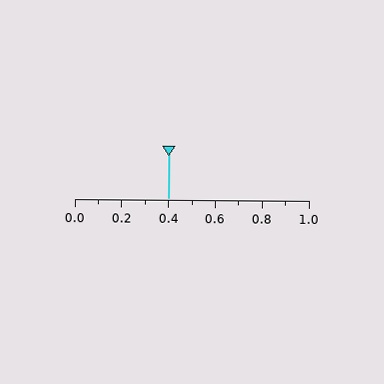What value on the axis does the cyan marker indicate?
The marker indicates approximately 0.4.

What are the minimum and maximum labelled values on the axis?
The axis runs from 0.0 to 1.0.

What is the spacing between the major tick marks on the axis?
The major ticks are spaced 0.2 apart.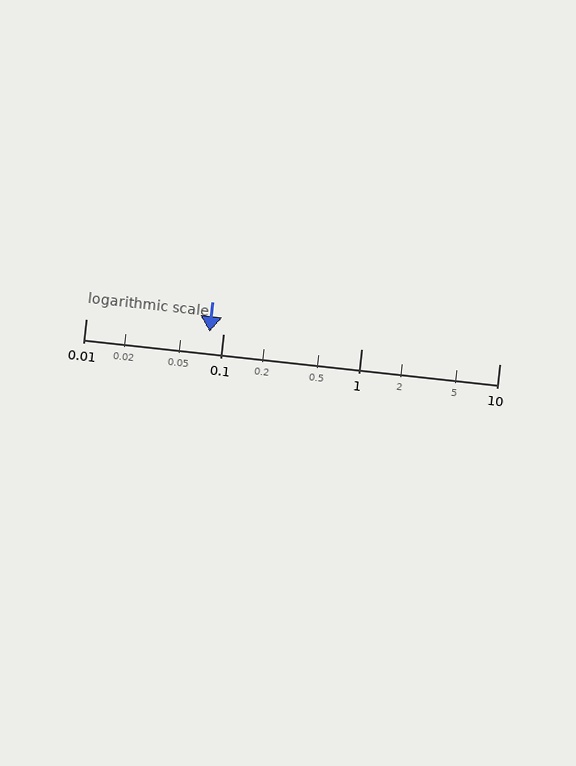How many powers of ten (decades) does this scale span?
The scale spans 3 decades, from 0.01 to 10.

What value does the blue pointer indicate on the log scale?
The pointer indicates approximately 0.079.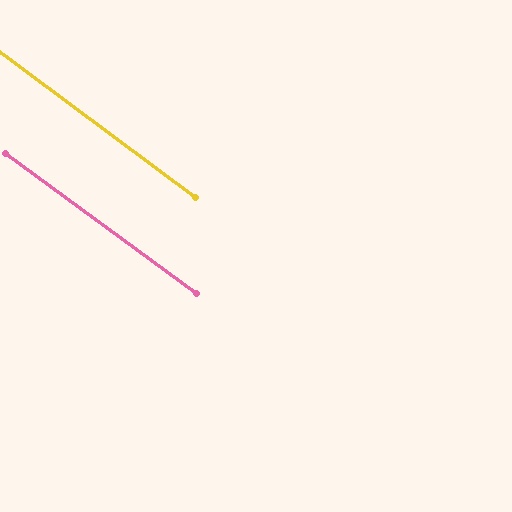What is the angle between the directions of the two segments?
Approximately 0 degrees.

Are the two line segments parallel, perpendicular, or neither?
Parallel — their directions differ by only 0.3°.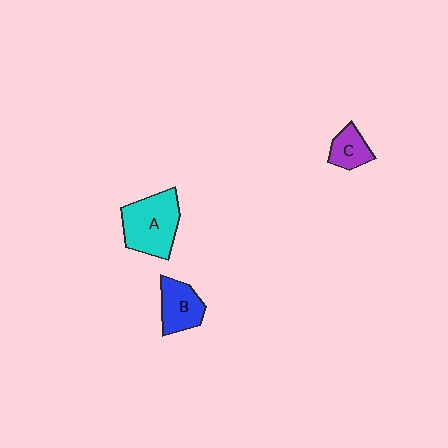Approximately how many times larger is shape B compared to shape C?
Approximately 1.4 times.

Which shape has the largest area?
Shape A (cyan).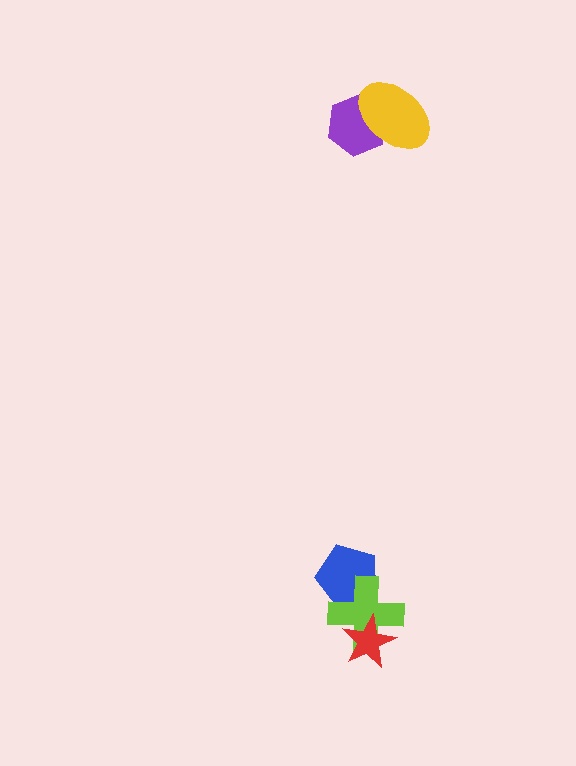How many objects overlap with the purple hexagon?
1 object overlaps with the purple hexagon.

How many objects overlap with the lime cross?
2 objects overlap with the lime cross.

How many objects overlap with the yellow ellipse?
1 object overlaps with the yellow ellipse.